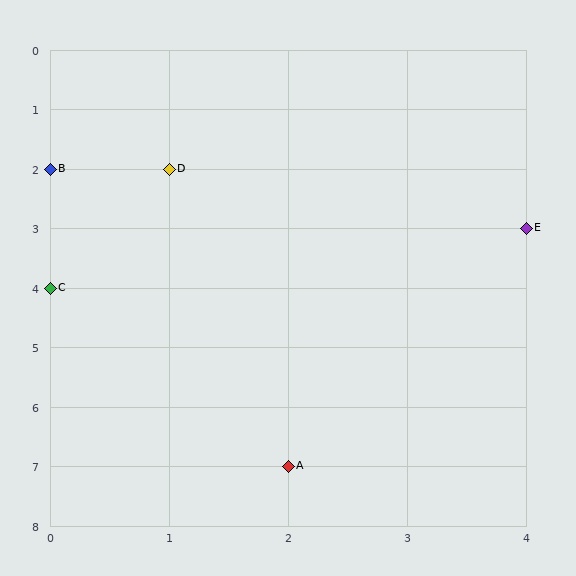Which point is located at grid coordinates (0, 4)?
Point C is at (0, 4).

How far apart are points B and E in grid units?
Points B and E are 4 columns and 1 row apart (about 4.1 grid units diagonally).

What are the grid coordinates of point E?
Point E is at grid coordinates (4, 3).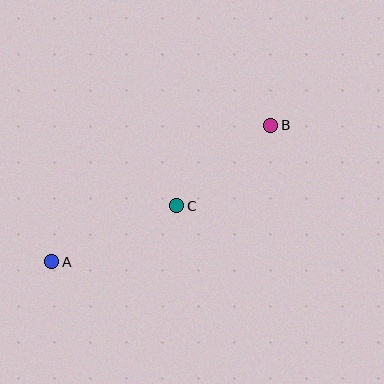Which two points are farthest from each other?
Points A and B are farthest from each other.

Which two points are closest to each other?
Points B and C are closest to each other.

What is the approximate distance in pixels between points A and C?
The distance between A and C is approximately 137 pixels.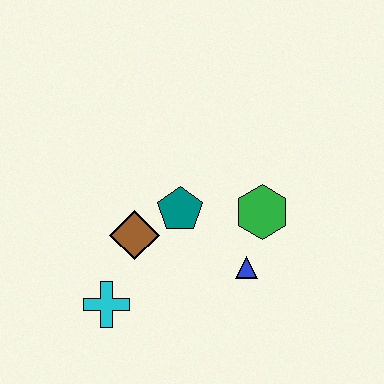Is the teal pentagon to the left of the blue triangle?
Yes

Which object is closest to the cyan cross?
The brown diamond is closest to the cyan cross.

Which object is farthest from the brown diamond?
The green hexagon is farthest from the brown diamond.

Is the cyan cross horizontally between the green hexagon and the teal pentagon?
No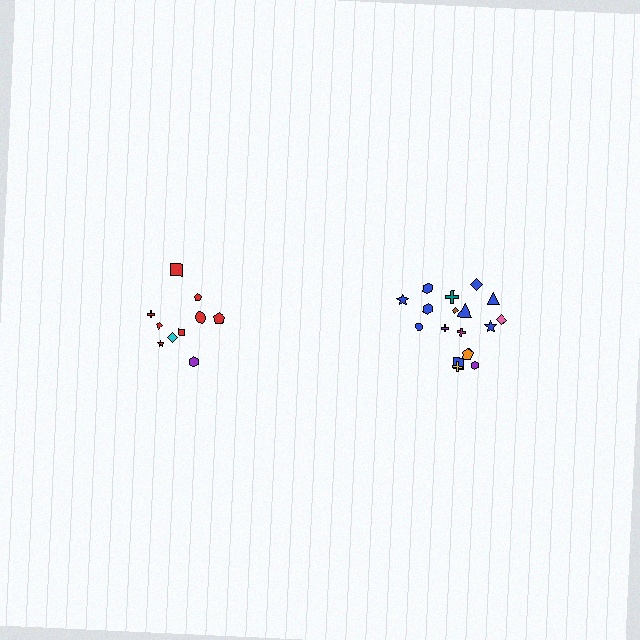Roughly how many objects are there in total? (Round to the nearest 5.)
Roughly 30 objects in total.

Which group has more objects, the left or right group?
The right group.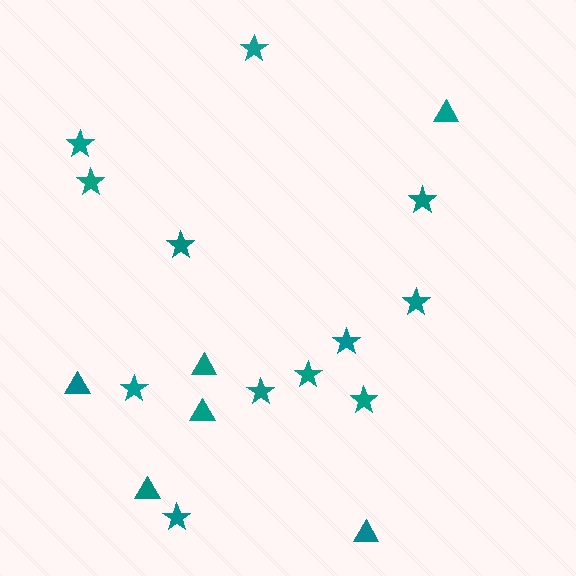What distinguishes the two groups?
There are 2 groups: one group of stars (12) and one group of triangles (6).